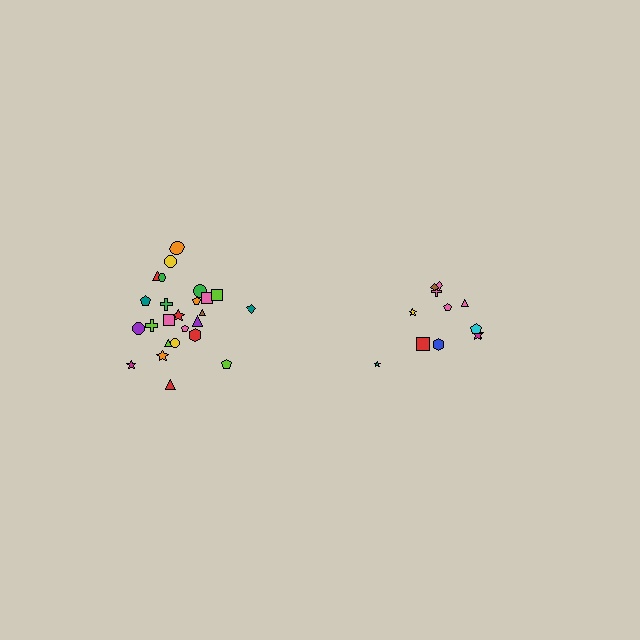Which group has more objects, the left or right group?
The left group.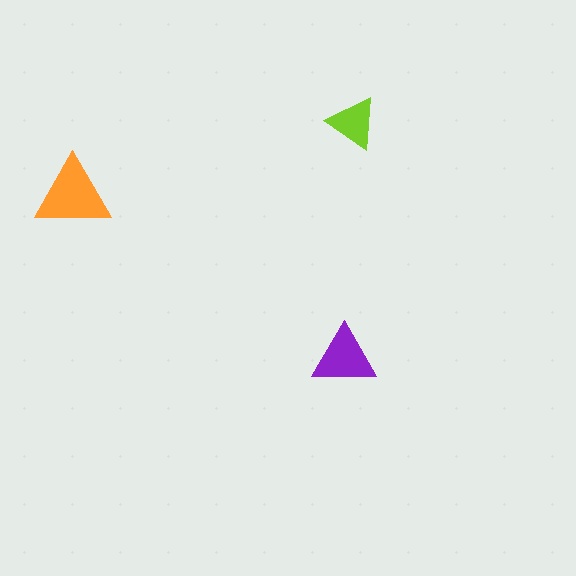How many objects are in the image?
There are 3 objects in the image.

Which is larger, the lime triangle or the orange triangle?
The orange one.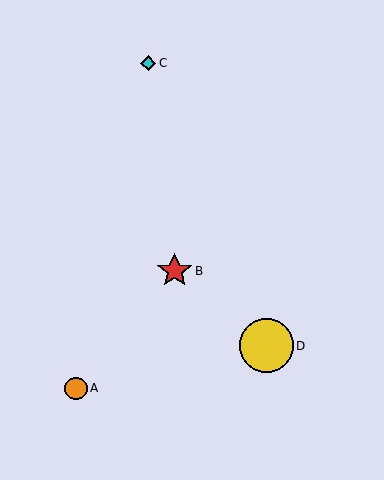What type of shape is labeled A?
Shape A is an orange circle.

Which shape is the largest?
The yellow circle (labeled D) is the largest.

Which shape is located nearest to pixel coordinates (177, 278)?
The red star (labeled B) at (175, 271) is nearest to that location.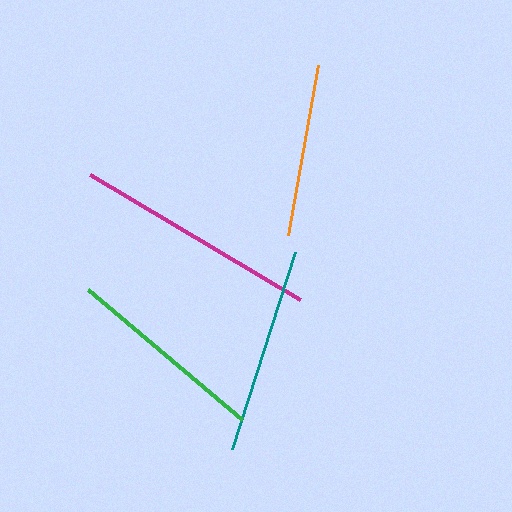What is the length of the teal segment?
The teal segment is approximately 206 pixels long.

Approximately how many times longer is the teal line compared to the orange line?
The teal line is approximately 1.2 times the length of the orange line.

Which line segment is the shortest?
The orange line is the shortest at approximately 172 pixels.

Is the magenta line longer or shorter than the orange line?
The magenta line is longer than the orange line.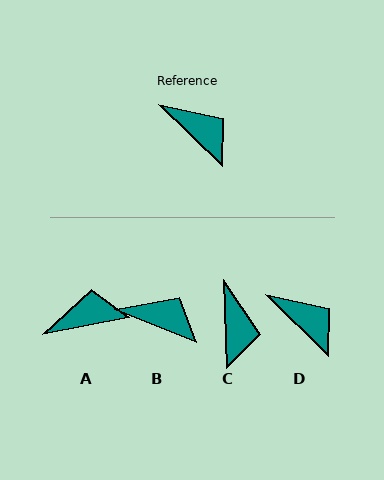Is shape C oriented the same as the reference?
No, it is off by about 44 degrees.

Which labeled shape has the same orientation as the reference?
D.